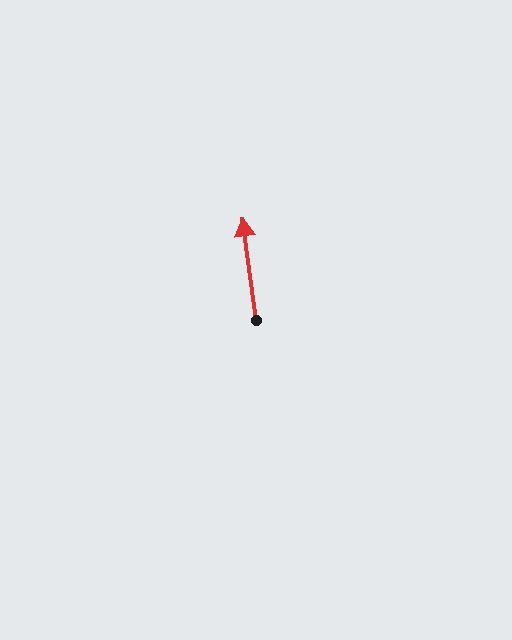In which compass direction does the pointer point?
North.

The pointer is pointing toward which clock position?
Roughly 12 o'clock.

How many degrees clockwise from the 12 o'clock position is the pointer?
Approximately 353 degrees.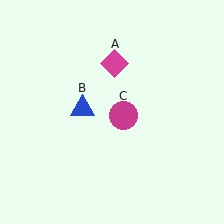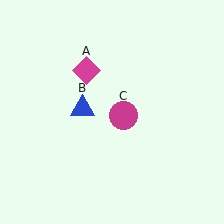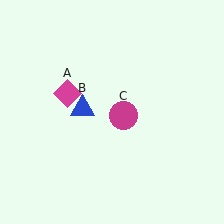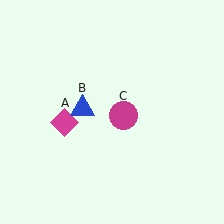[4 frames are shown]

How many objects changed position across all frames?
1 object changed position: magenta diamond (object A).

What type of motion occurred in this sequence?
The magenta diamond (object A) rotated counterclockwise around the center of the scene.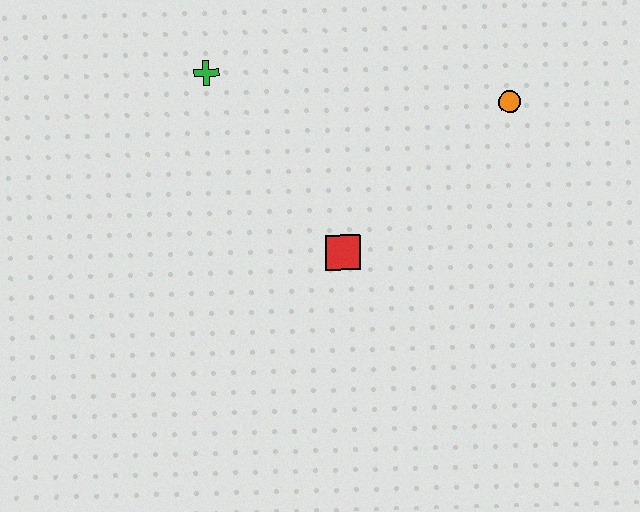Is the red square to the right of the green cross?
Yes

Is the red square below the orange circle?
Yes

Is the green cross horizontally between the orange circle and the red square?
No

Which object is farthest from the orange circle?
The green cross is farthest from the orange circle.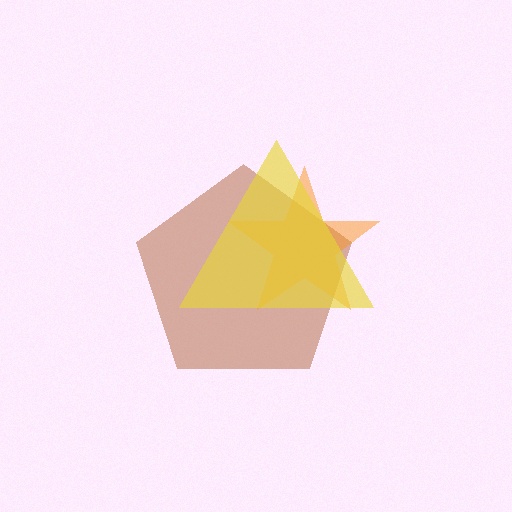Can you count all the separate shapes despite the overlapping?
Yes, there are 3 separate shapes.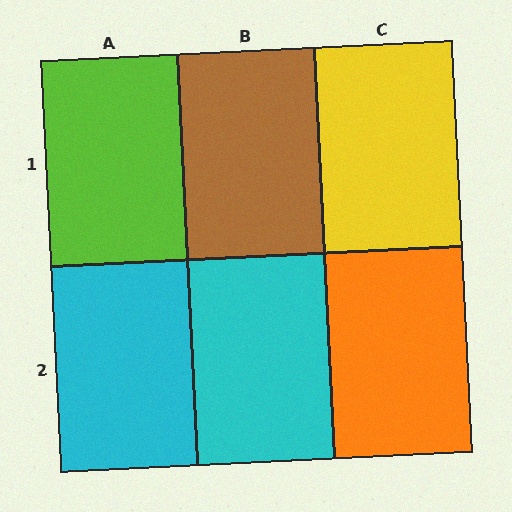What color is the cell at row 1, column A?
Lime.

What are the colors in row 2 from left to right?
Cyan, cyan, orange.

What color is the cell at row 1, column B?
Brown.